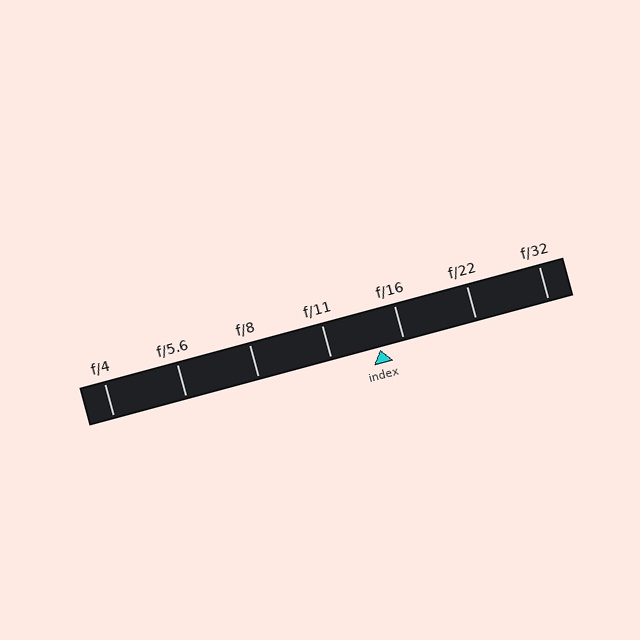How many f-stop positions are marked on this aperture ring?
There are 7 f-stop positions marked.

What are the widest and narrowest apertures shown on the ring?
The widest aperture shown is f/4 and the narrowest is f/32.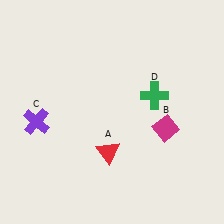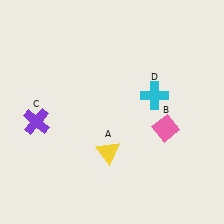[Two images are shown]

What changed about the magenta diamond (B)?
In Image 1, B is magenta. In Image 2, it changed to pink.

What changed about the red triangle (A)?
In Image 1, A is red. In Image 2, it changed to yellow.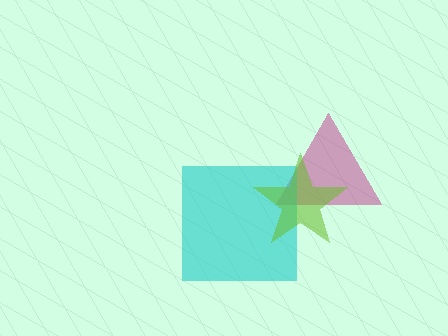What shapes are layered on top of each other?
The layered shapes are: a magenta triangle, a cyan square, a lime star.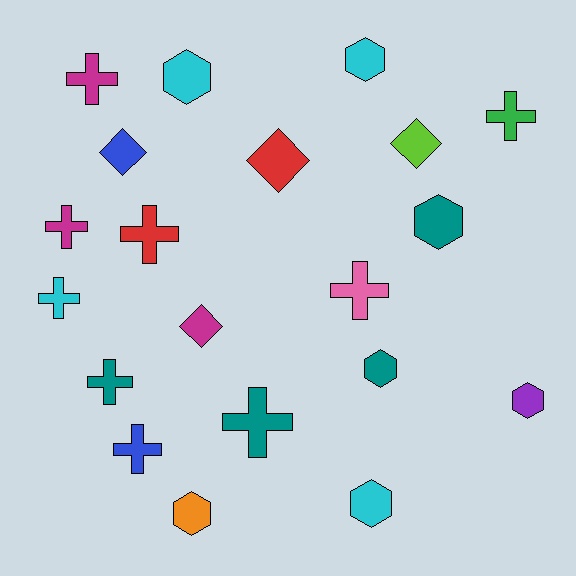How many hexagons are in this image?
There are 7 hexagons.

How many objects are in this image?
There are 20 objects.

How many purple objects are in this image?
There is 1 purple object.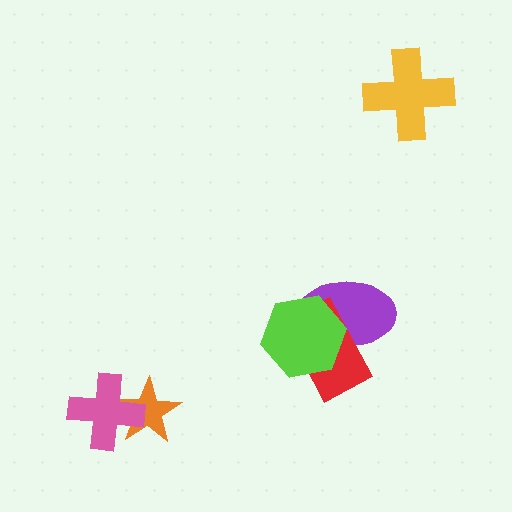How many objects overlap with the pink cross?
1 object overlaps with the pink cross.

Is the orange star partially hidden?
Yes, it is partially covered by another shape.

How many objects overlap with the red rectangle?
2 objects overlap with the red rectangle.